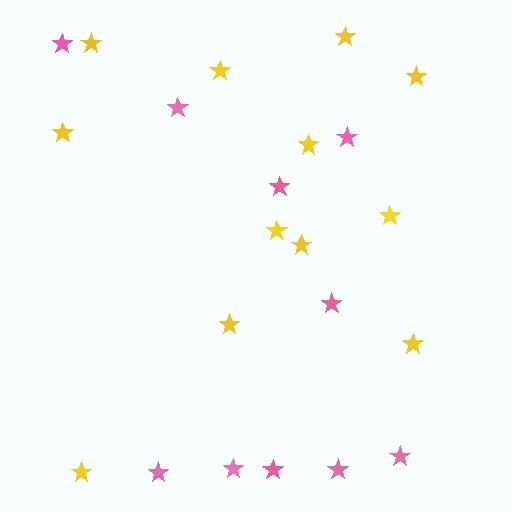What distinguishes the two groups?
There are 2 groups: one group of pink stars (10) and one group of yellow stars (12).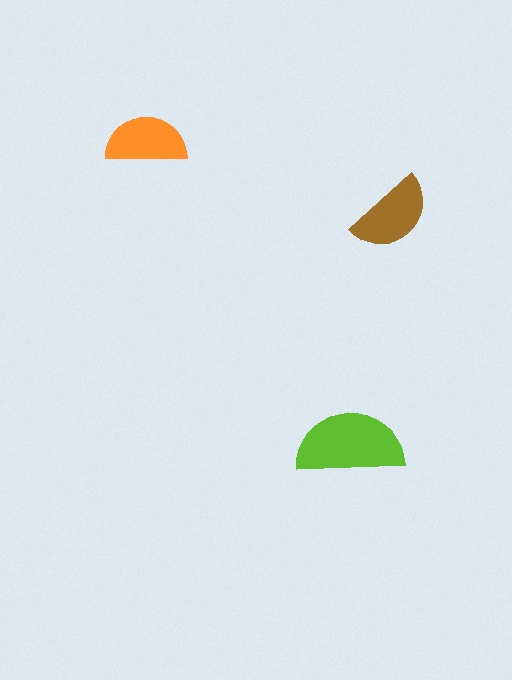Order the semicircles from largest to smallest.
the lime one, the brown one, the orange one.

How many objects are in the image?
There are 3 objects in the image.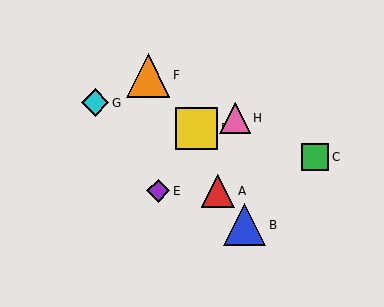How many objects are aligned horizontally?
2 objects (A, E) are aligned horizontally.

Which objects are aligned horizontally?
Objects A, E are aligned horizontally.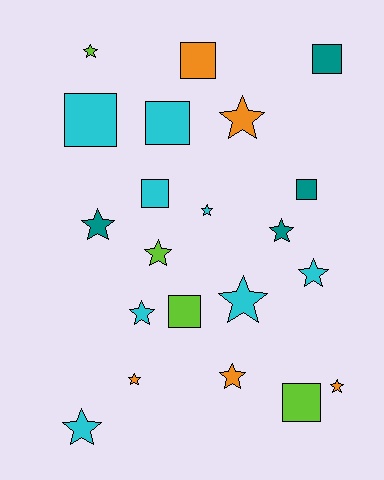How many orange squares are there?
There is 1 orange square.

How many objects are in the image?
There are 21 objects.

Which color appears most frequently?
Cyan, with 8 objects.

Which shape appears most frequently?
Star, with 13 objects.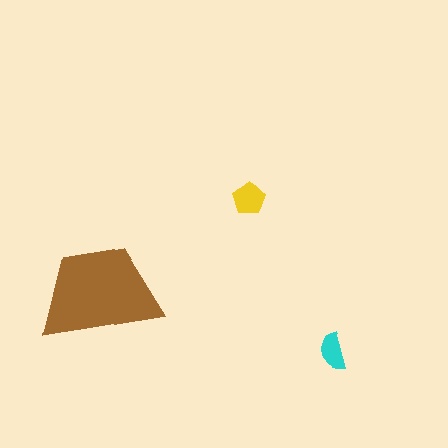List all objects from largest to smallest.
The brown trapezoid, the yellow pentagon, the cyan semicircle.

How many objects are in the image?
There are 3 objects in the image.